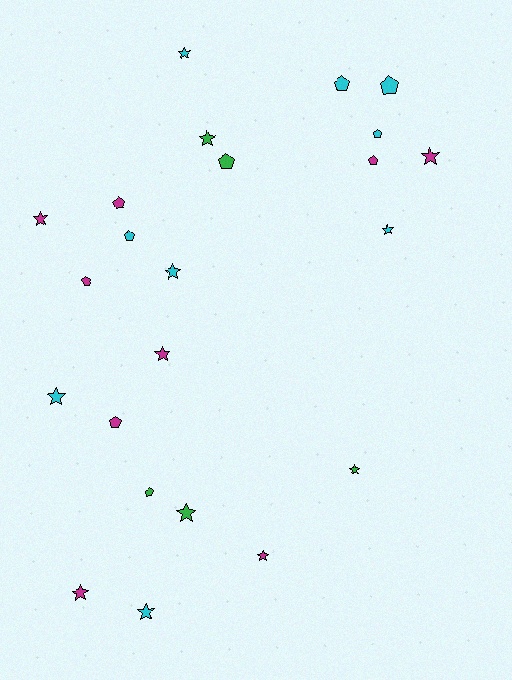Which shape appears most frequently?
Star, with 13 objects.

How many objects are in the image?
There are 23 objects.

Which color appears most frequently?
Magenta, with 9 objects.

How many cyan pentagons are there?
There are 4 cyan pentagons.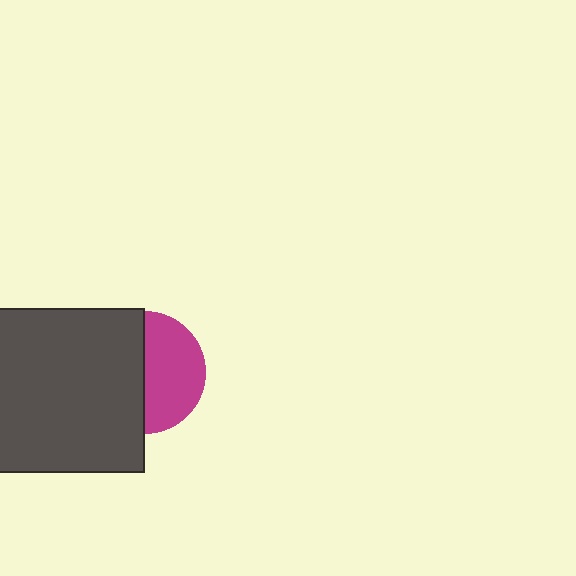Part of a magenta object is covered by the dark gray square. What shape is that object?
It is a circle.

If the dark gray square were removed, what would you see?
You would see the complete magenta circle.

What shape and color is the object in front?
The object in front is a dark gray square.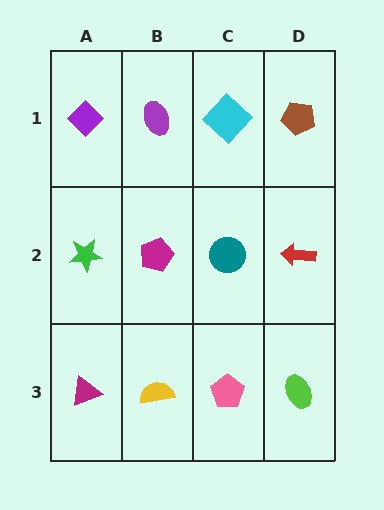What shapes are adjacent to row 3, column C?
A teal circle (row 2, column C), a yellow semicircle (row 3, column B), a lime ellipse (row 3, column D).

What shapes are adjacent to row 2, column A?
A purple diamond (row 1, column A), a magenta triangle (row 3, column A), a magenta pentagon (row 2, column B).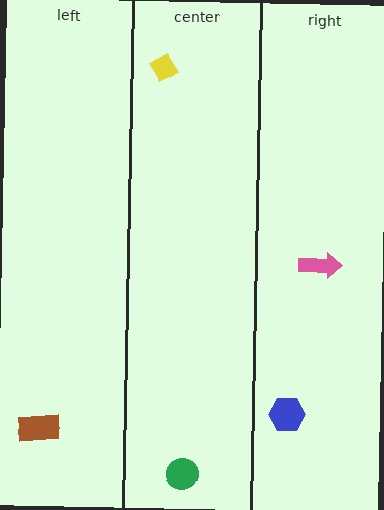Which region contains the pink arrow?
The right region.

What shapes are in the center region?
The yellow diamond, the green circle.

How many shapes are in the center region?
2.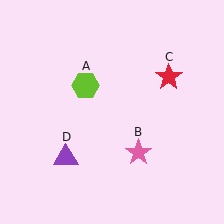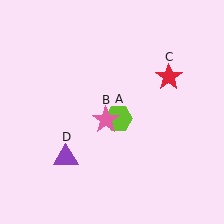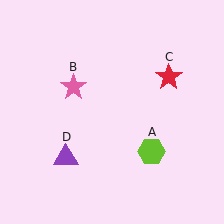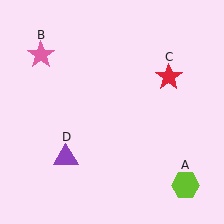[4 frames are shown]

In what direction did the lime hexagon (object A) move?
The lime hexagon (object A) moved down and to the right.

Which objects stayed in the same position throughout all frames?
Red star (object C) and purple triangle (object D) remained stationary.